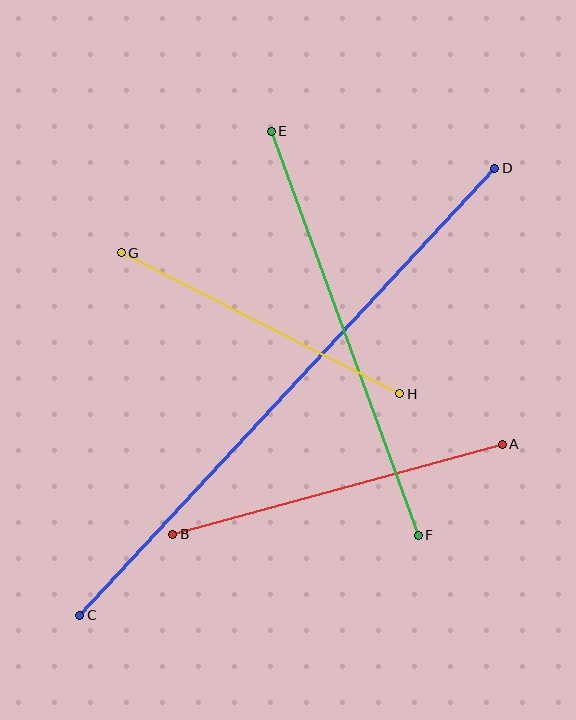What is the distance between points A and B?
The distance is approximately 342 pixels.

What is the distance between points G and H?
The distance is approximately 312 pixels.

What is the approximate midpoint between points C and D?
The midpoint is at approximately (287, 392) pixels.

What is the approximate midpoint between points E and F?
The midpoint is at approximately (345, 333) pixels.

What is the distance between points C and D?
The distance is approximately 610 pixels.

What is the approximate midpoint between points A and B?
The midpoint is at approximately (337, 489) pixels.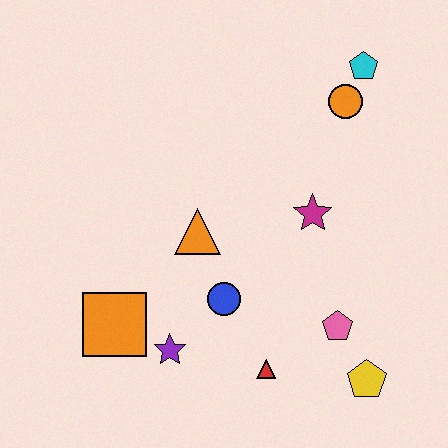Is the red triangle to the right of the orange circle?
No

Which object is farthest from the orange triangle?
The cyan pentagon is farthest from the orange triangle.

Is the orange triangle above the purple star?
Yes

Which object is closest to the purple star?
The orange square is closest to the purple star.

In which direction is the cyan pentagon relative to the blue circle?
The cyan pentagon is above the blue circle.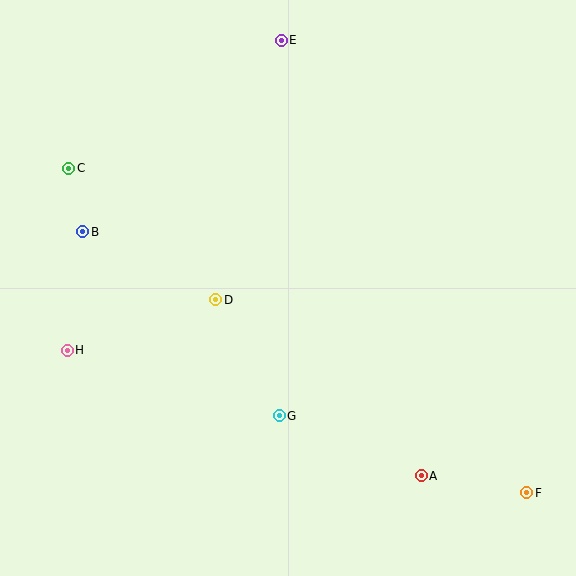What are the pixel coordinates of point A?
Point A is at (421, 476).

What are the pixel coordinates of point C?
Point C is at (69, 168).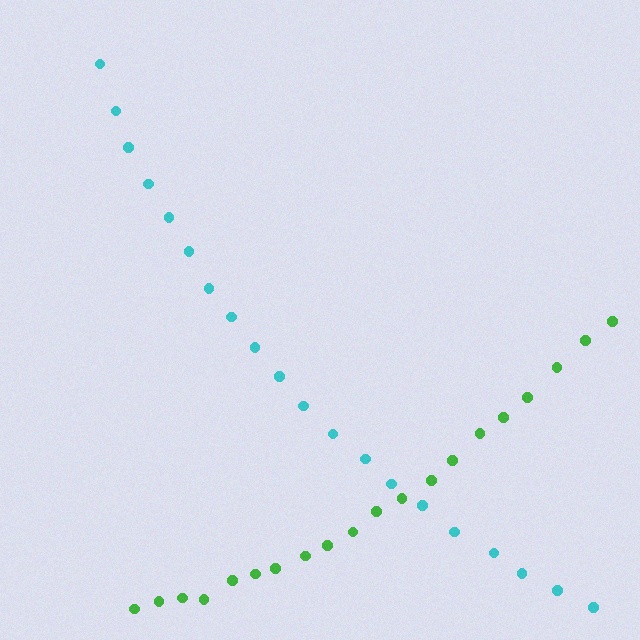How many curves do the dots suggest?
There are 2 distinct paths.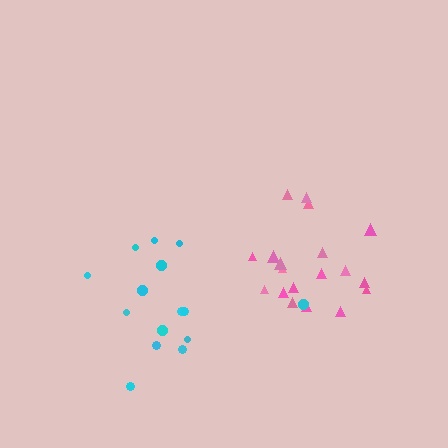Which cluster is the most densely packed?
Pink.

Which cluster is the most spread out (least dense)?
Cyan.